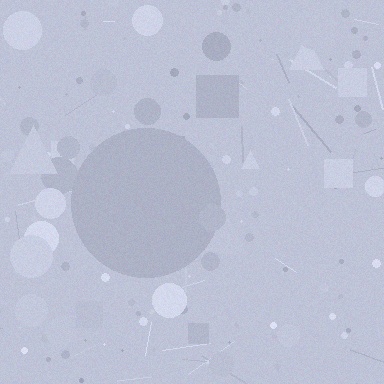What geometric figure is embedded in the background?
A circle is embedded in the background.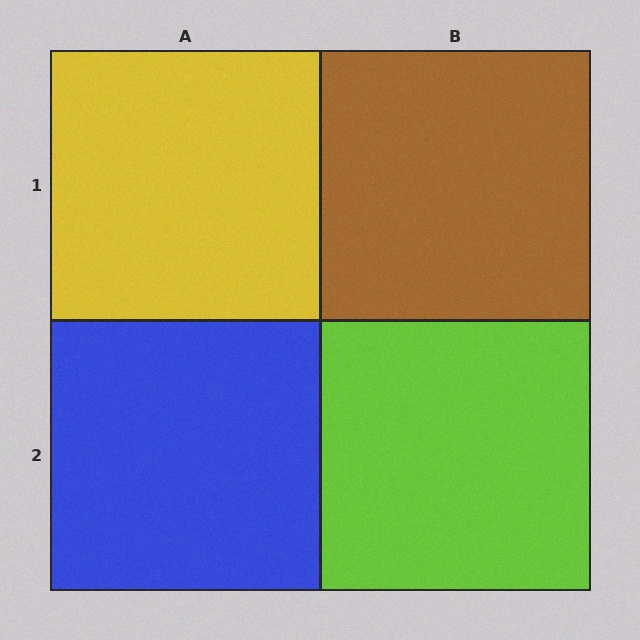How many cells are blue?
1 cell is blue.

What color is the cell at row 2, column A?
Blue.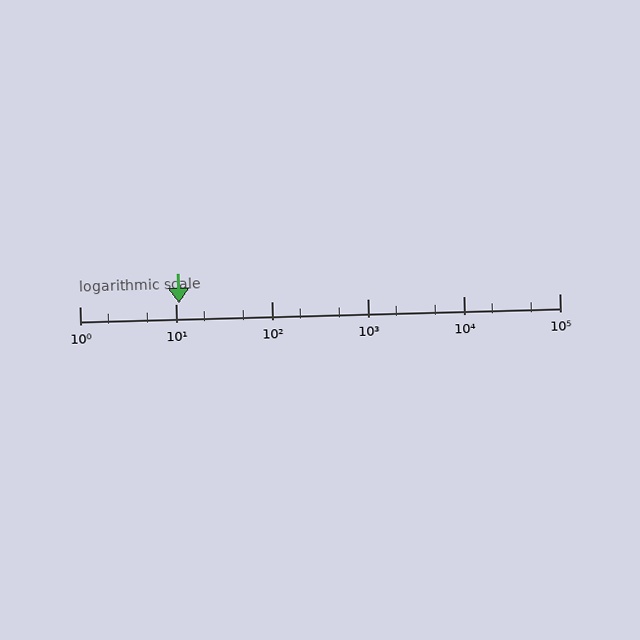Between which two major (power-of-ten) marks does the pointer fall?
The pointer is between 10 and 100.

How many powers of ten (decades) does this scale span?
The scale spans 5 decades, from 1 to 100000.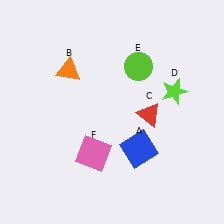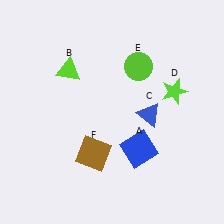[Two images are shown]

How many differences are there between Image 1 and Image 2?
There are 3 differences between the two images.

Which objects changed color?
B changed from orange to lime. C changed from red to blue. F changed from pink to brown.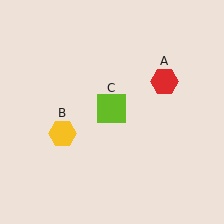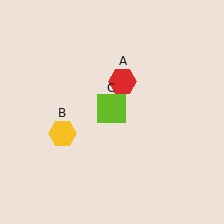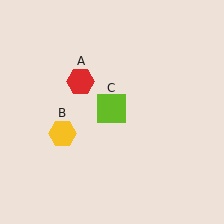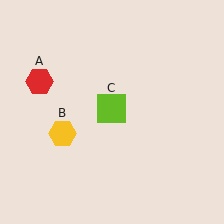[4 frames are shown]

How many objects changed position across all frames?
1 object changed position: red hexagon (object A).